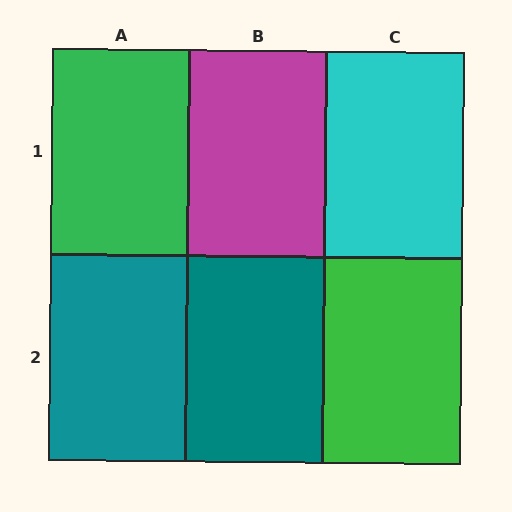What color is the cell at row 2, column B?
Teal.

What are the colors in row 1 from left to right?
Green, magenta, cyan.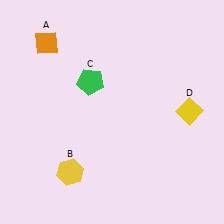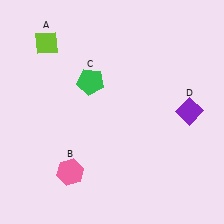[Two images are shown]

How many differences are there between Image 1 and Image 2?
There are 3 differences between the two images.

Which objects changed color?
A changed from orange to lime. B changed from yellow to pink. D changed from yellow to purple.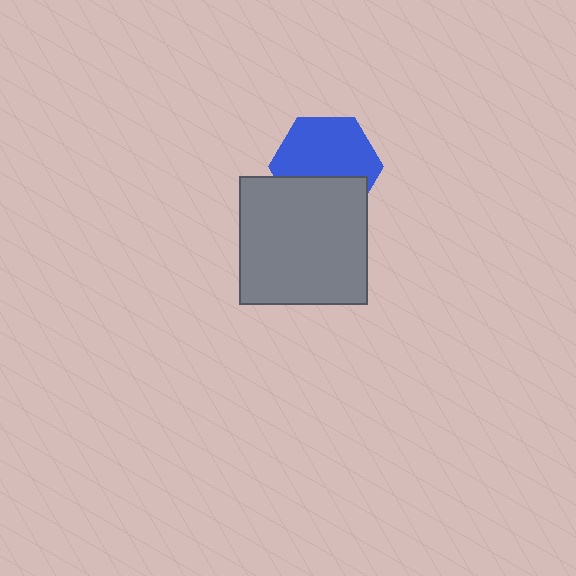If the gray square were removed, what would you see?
You would see the complete blue hexagon.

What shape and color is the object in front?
The object in front is a gray square.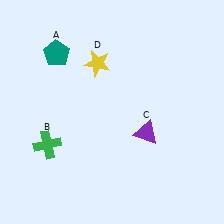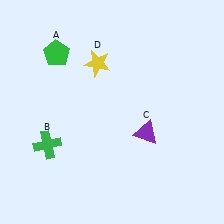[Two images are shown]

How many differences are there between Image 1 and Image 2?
There is 1 difference between the two images.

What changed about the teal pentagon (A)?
In Image 1, A is teal. In Image 2, it changed to green.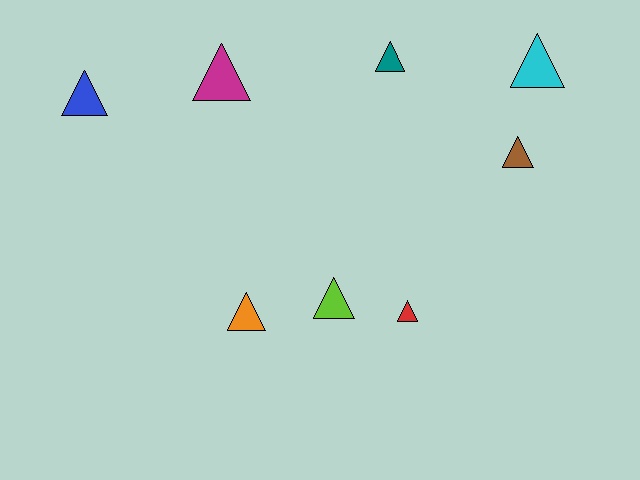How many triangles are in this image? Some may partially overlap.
There are 8 triangles.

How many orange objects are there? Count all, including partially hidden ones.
There is 1 orange object.